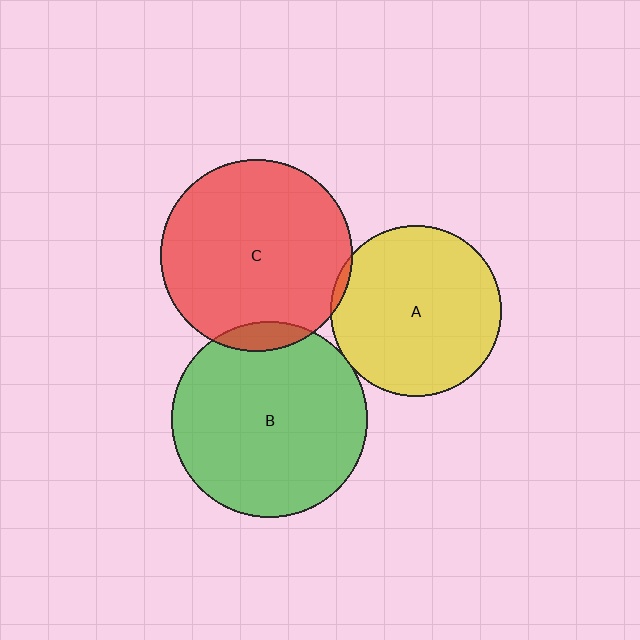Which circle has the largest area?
Circle B (green).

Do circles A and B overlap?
Yes.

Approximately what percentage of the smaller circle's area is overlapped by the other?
Approximately 5%.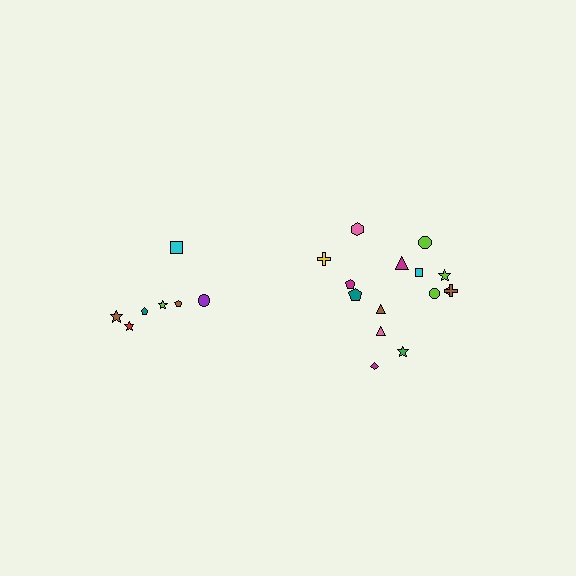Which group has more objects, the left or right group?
The right group.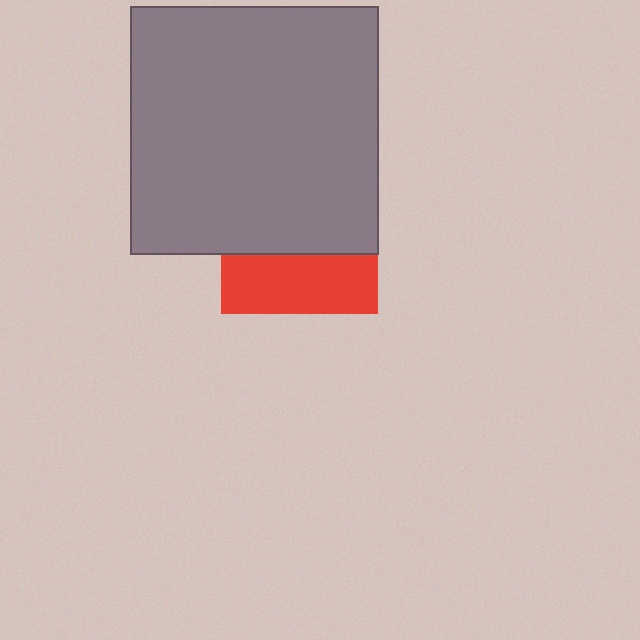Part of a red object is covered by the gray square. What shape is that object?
It is a square.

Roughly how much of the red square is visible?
A small part of it is visible (roughly 37%).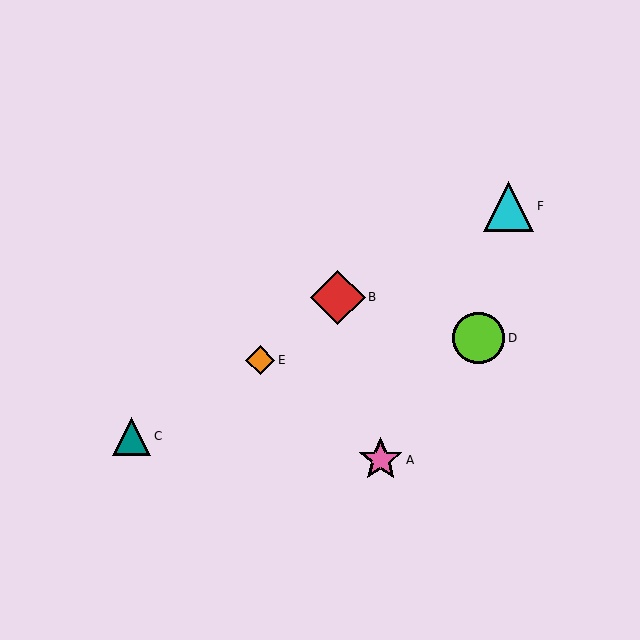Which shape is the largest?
The red diamond (labeled B) is the largest.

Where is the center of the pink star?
The center of the pink star is at (381, 460).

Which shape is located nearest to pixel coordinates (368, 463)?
The pink star (labeled A) at (381, 460) is nearest to that location.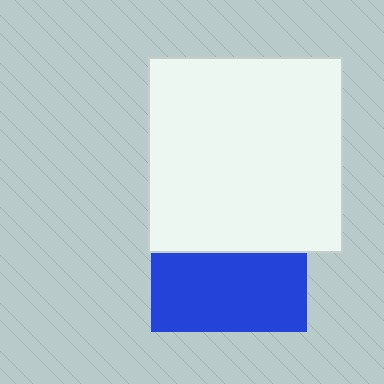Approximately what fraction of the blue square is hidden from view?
Roughly 50% of the blue square is hidden behind the white square.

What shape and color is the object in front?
The object in front is a white square.